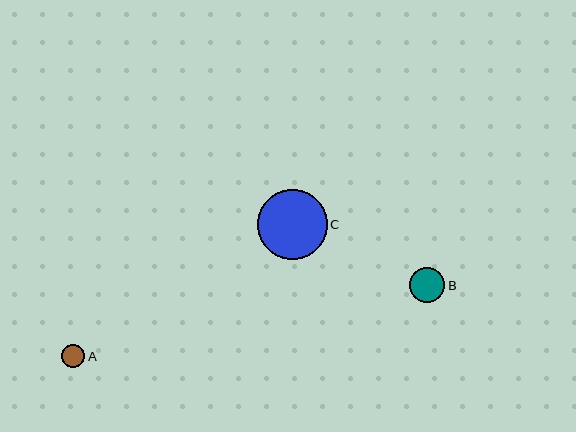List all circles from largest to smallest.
From largest to smallest: C, B, A.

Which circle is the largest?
Circle C is the largest with a size of approximately 70 pixels.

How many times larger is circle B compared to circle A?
Circle B is approximately 1.5 times the size of circle A.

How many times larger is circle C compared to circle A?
Circle C is approximately 3.1 times the size of circle A.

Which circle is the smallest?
Circle A is the smallest with a size of approximately 23 pixels.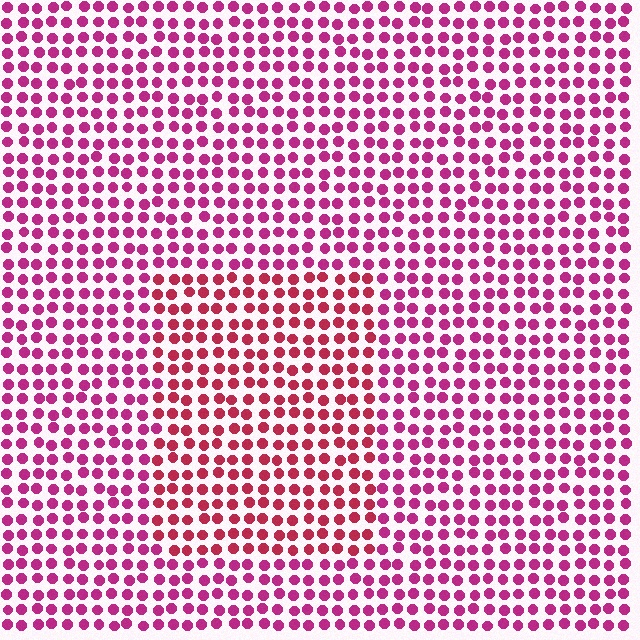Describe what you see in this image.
The image is filled with small magenta elements in a uniform arrangement. A rectangle-shaped region is visible where the elements are tinted to a slightly different hue, forming a subtle color boundary.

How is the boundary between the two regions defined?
The boundary is defined purely by a slight shift in hue (about 24 degrees). Spacing, size, and orientation are identical on both sides.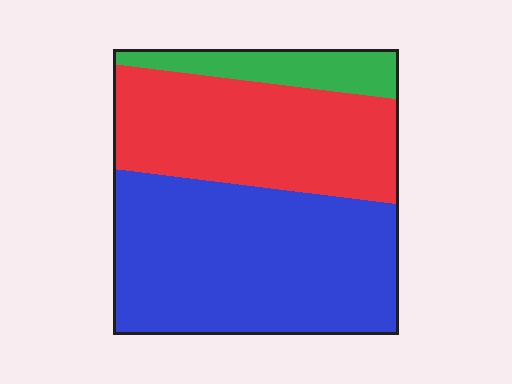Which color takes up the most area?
Blue, at roughly 50%.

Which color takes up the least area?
Green, at roughly 10%.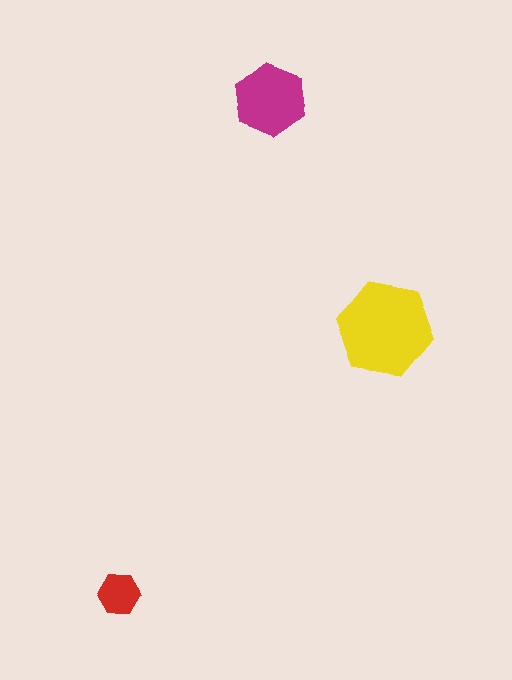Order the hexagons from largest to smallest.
the yellow one, the magenta one, the red one.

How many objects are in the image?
There are 3 objects in the image.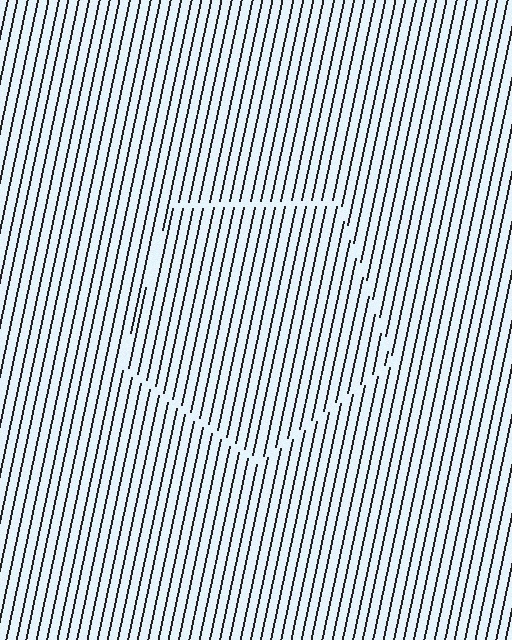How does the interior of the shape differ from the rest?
The interior of the shape contains the same grating, shifted by half a period — the contour is defined by the phase discontinuity where line-ends from the inner and outer gratings abut.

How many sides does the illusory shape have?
5 sides — the line-ends trace a pentagon.